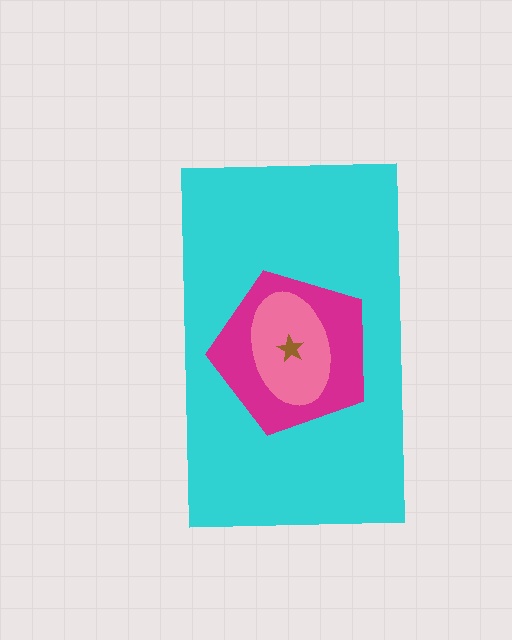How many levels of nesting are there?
4.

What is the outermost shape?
The cyan rectangle.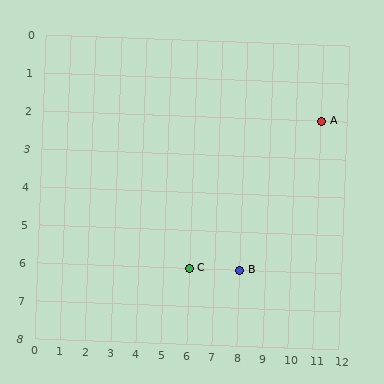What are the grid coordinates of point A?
Point A is at grid coordinates (11, 2).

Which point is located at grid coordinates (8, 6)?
Point B is at (8, 6).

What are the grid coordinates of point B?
Point B is at grid coordinates (8, 6).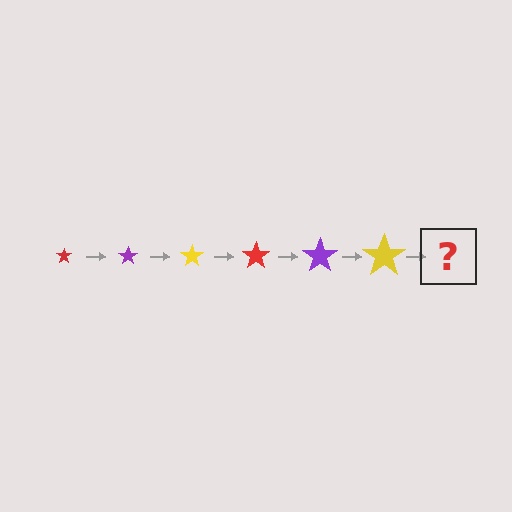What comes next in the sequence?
The next element should be a red star, larger than the previous one.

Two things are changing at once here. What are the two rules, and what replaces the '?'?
The two rules are that the star grows larger each step and the color cycles through red, purple, and yellow. The '?' should be a red star, larger than the previous one.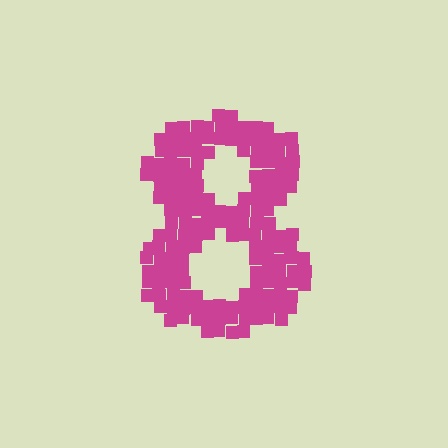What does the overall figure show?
The overall figure shows the digit 8.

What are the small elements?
The small elements are squares.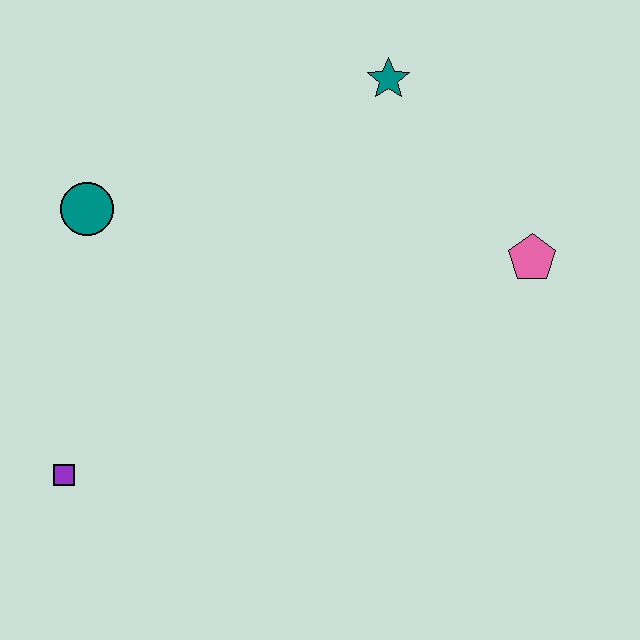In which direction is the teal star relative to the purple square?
The teal star is above the purple square.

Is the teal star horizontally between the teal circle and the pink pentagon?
Yes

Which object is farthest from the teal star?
The purple square is farthest from the teal star.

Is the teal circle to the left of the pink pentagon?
Yes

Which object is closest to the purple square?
The teal circle is closest to the purple square.